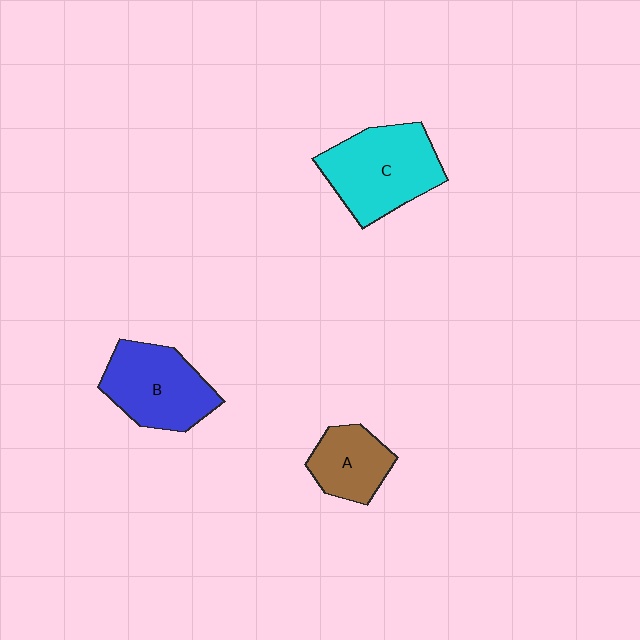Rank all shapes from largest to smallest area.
From largest to smallest: C (cyan), B (blue), A (brown).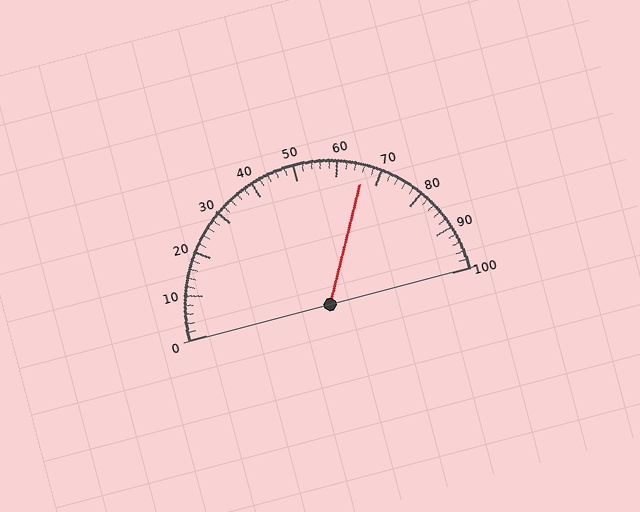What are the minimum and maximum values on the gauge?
The gauge ranges from 0 to 100.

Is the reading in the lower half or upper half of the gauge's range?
The reading is in the upper half of the range (0 to 100).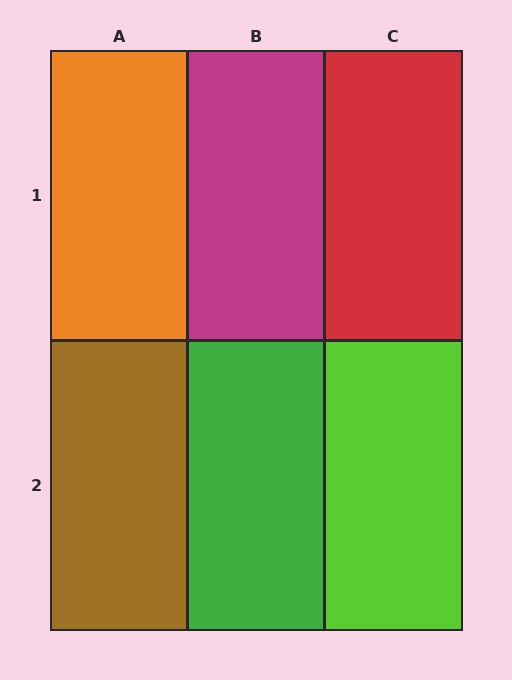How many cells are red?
1 cell is red.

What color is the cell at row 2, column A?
Brown.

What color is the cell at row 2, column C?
Lime.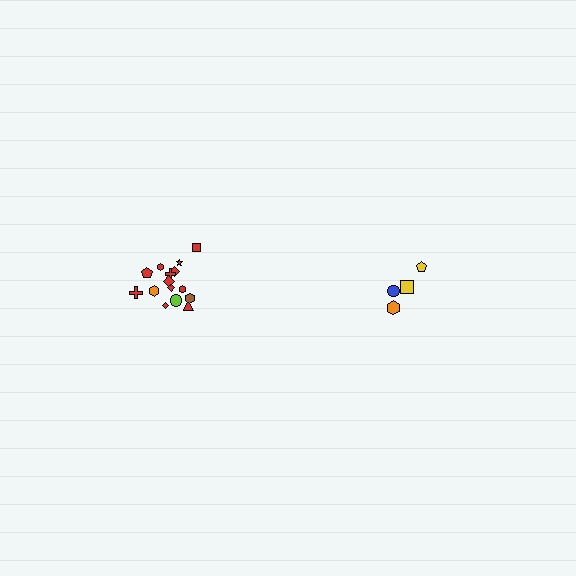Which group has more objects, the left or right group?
The left group.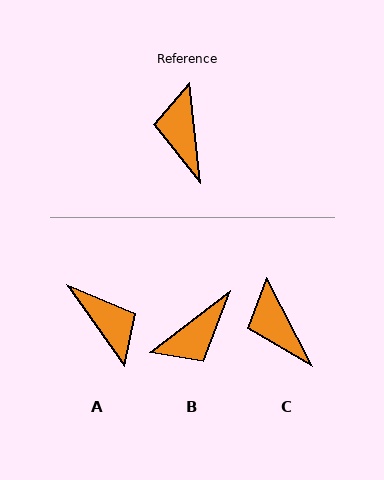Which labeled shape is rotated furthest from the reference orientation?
A, about 151 degrees away.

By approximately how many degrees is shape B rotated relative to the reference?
Approximately 121 degrees counter-clockwise.